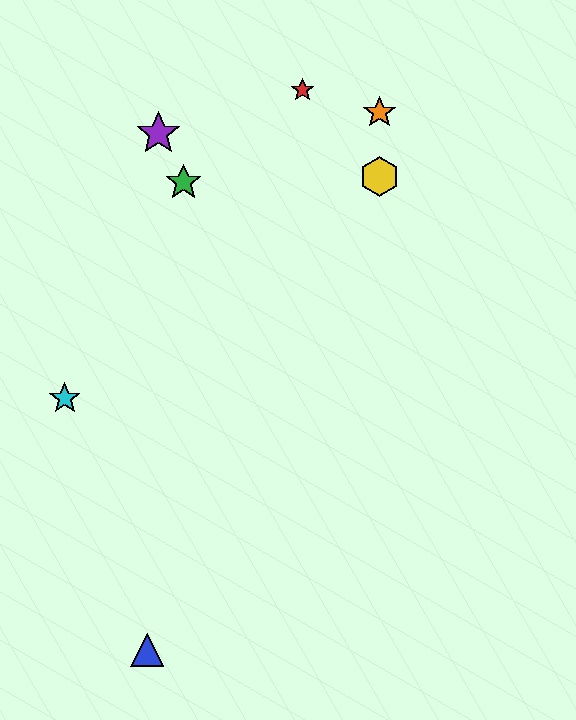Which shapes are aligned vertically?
The yellow hexagon, the orange star are aligned vertically.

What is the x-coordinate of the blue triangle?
The blue triangle is at x≈147.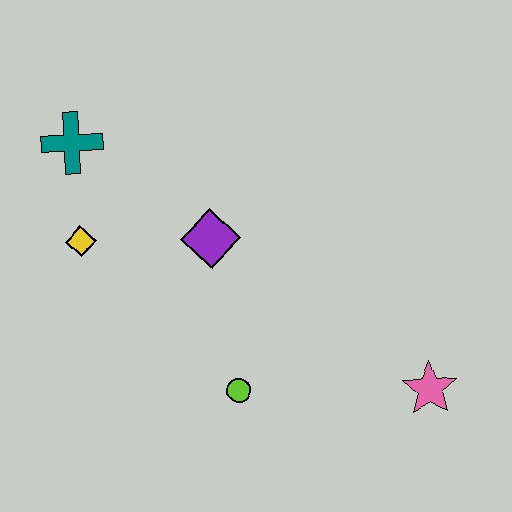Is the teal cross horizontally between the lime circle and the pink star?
No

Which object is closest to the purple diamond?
The yellow diamond is closest to the purple diamond.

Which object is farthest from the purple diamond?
The pink star is farthest from the purple diamond.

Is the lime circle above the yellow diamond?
No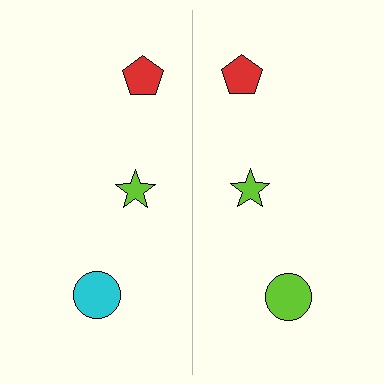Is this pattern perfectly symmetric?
No, the pattern is not perfectly symmetric. The lime circle on the right side breaks the symmetry — its mirror counterpart is cyan.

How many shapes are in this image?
There are 6 shapes in this image.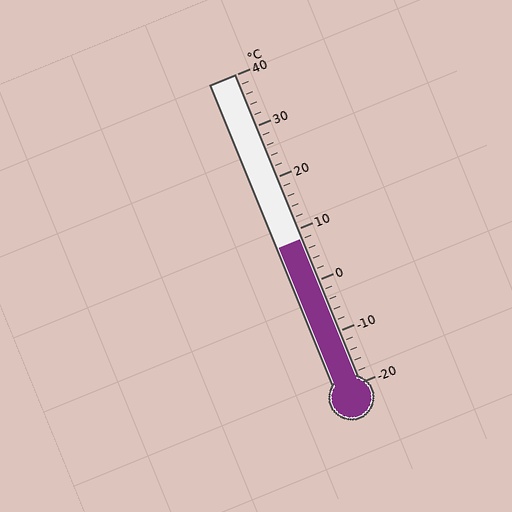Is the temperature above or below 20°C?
The temperature is below 20°C.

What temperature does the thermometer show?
The thermometer shows approximately 8°C.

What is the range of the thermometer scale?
The thermometer scale ranges from -20°C to 40°C.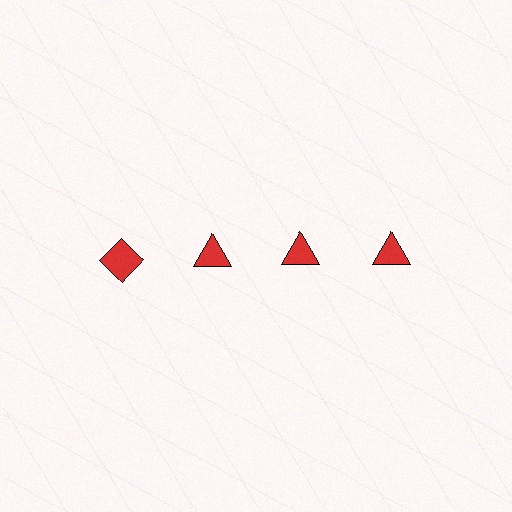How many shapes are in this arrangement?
There are 4 shapes arranged in a grid pattern.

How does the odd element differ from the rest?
It has a different shape: diamond instead of triangle.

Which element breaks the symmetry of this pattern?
The red diamond in the top row, leftmost column breaks the symmetry. All other shapes are red triangles.